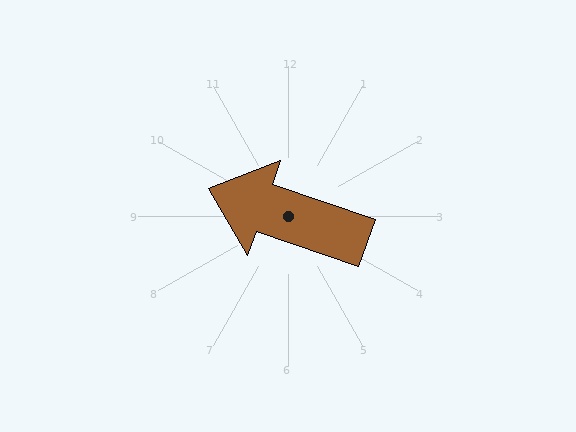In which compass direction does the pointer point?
West.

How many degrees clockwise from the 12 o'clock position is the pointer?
Approximately 289 degrees.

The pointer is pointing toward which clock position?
Roughly 10 o'clock.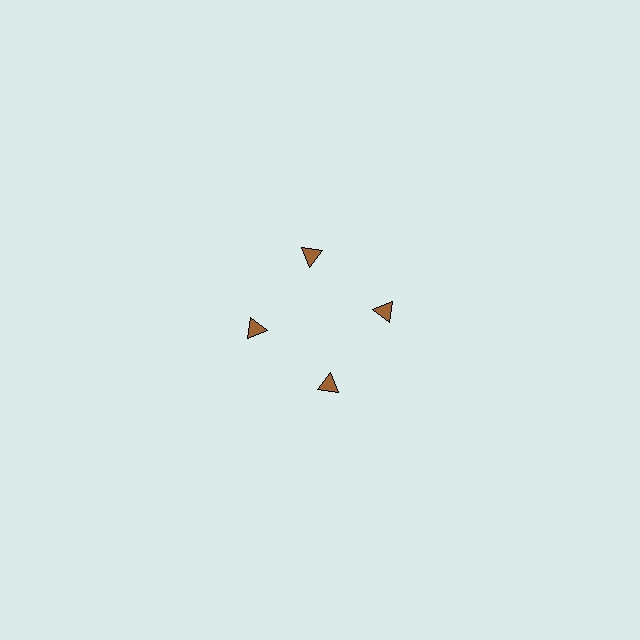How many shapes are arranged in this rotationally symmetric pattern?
There are 4 shapes, arranged in 4 groups of 1.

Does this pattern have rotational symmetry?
Yes, this pattern has 4-fold rotational symmetry. It looks the same after rotating 90 degrees around the center.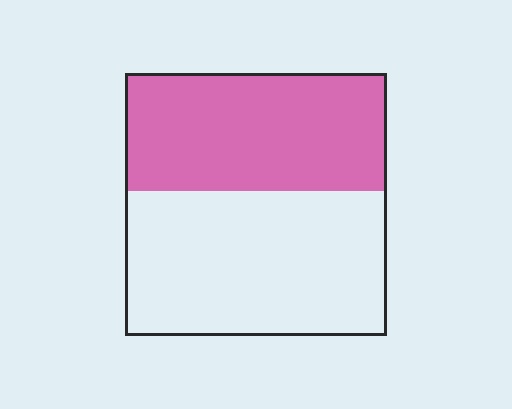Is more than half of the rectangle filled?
No.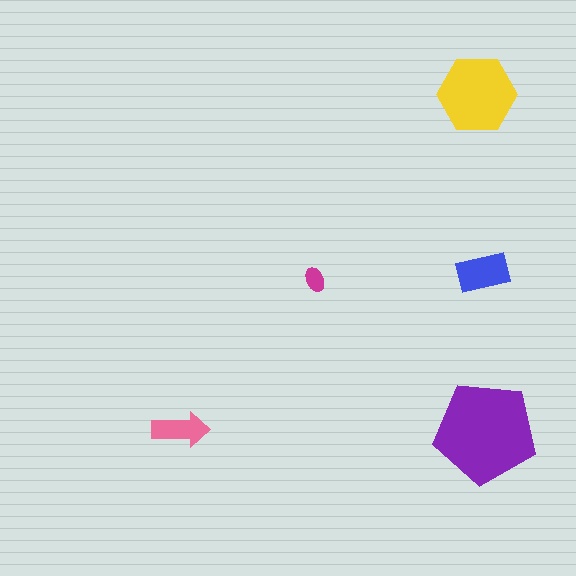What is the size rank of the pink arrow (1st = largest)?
4th.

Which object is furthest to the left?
The pink arrow is leftmost.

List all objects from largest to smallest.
The purple pentagon, the yellow hexagon, the blue rectangle, the pink arrow, the magenta ellipse.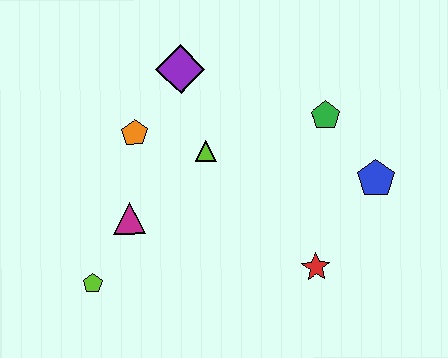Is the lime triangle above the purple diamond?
No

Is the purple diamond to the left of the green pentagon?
Yes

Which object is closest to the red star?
The blue pentagon is closest to the red star.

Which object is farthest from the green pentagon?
The lime pentagon is farthest from the green pentagon.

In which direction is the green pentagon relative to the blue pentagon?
The green pentagon is above the blue pentagon.